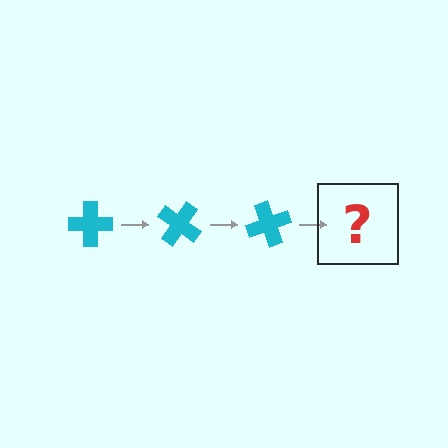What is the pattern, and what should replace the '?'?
The pattern is that the cross rotates 35 degrees each step. The '?' should be a cyan cross rotated 105 degrees.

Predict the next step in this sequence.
The next step is a cyan cross rotated 105 degrees.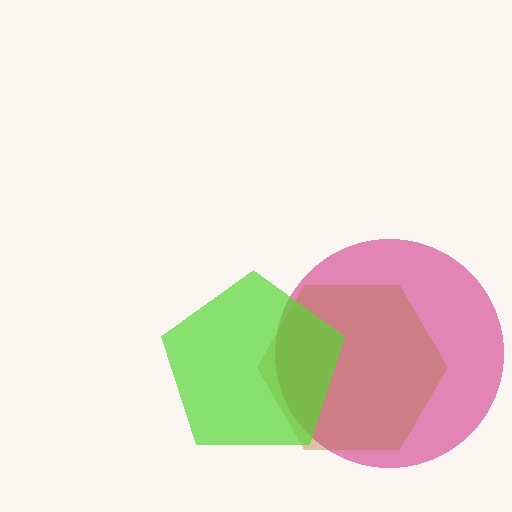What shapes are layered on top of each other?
The layered shapes are: a magenta circle, a brown hexagon, a lime pentagon.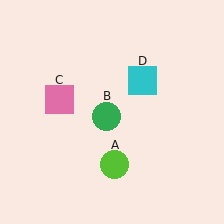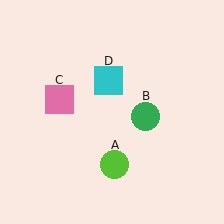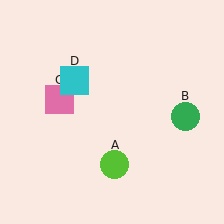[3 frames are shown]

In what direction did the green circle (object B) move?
The green circle (object B) moved right.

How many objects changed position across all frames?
2 objects changed position: green circle (object B), cyan square (object D).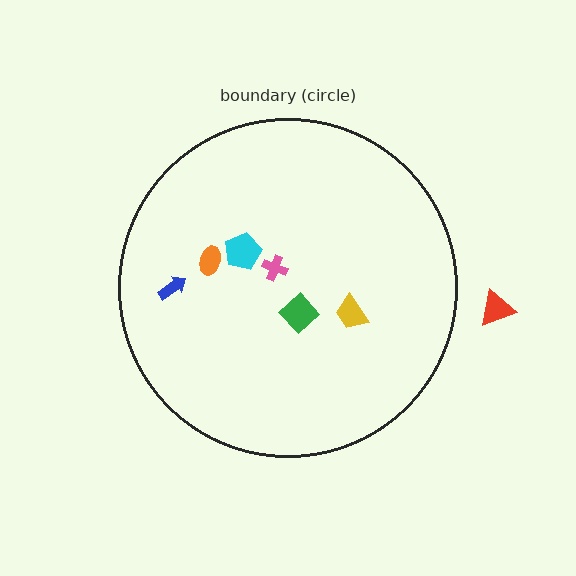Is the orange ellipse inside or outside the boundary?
Inside.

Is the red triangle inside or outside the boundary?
Outside.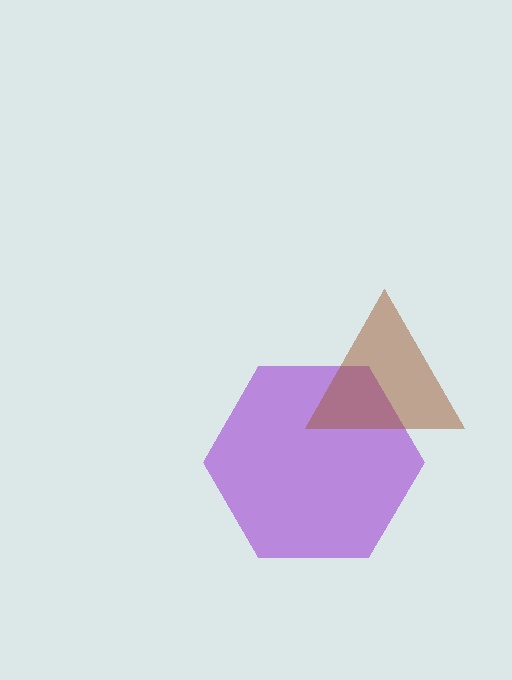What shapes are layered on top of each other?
The layered shapes are: a purple hexagon, a brown triangle.